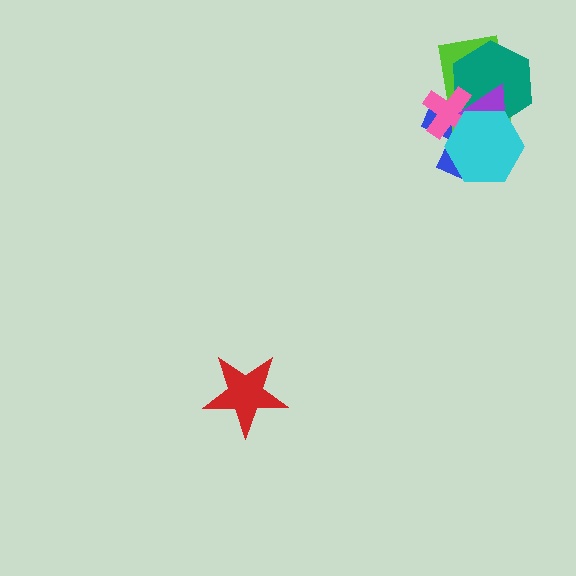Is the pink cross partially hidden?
Yes, it is partially covered by another shape.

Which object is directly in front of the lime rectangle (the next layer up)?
The teal hexagon is directly in front of the lime rectangle.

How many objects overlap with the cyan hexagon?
5 objects overlap with the cyan hexagon.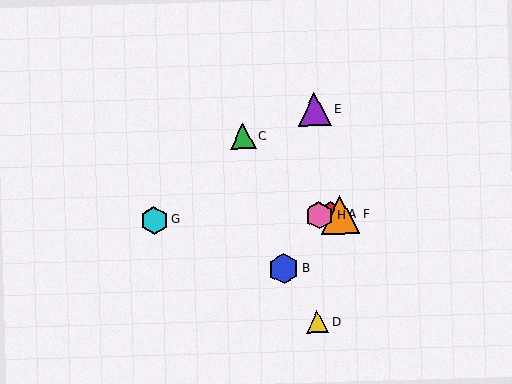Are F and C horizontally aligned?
No, F is at y≈215 and C is at y≈136.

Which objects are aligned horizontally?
Objects A, F, G, H are aligned horizontally.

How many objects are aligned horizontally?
4 objects (A, F, G, H) are aligned horizontally.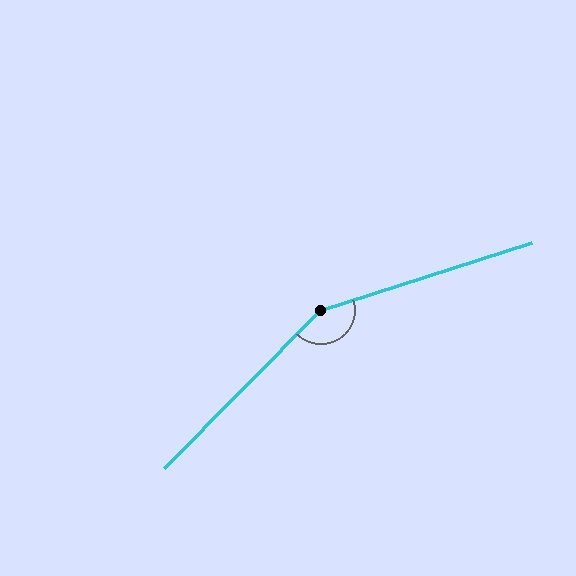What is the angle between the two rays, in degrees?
Approximately 152 degrees.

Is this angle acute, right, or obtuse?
It is obtuse.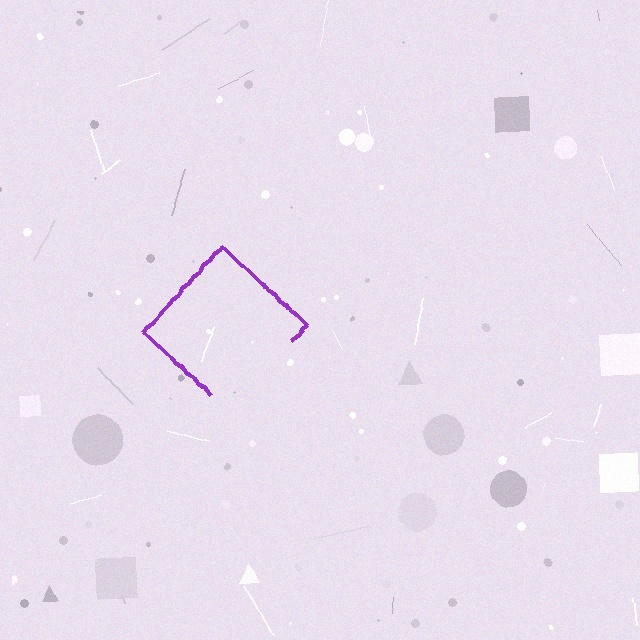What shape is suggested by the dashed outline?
The dashed outline suggests a diamond.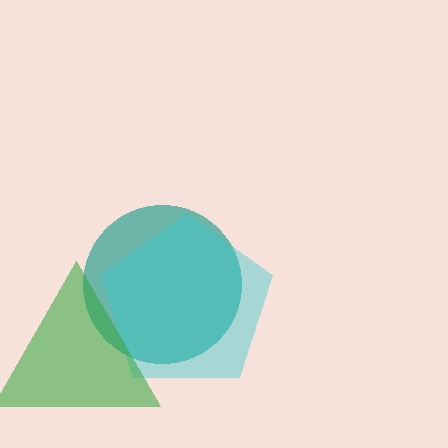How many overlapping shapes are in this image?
There are 3 overlapping shapes in the image.